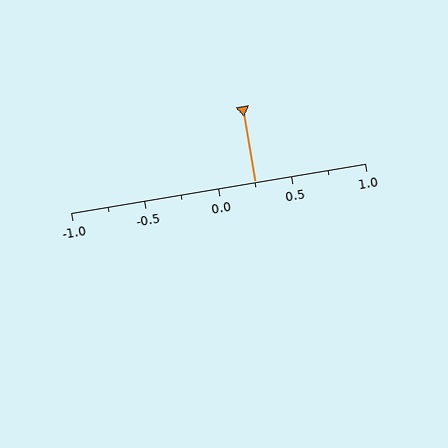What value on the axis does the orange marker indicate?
The marker indicates approximately 0.25.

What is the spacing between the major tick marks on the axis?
The major ticks are spaced 0.5 apart.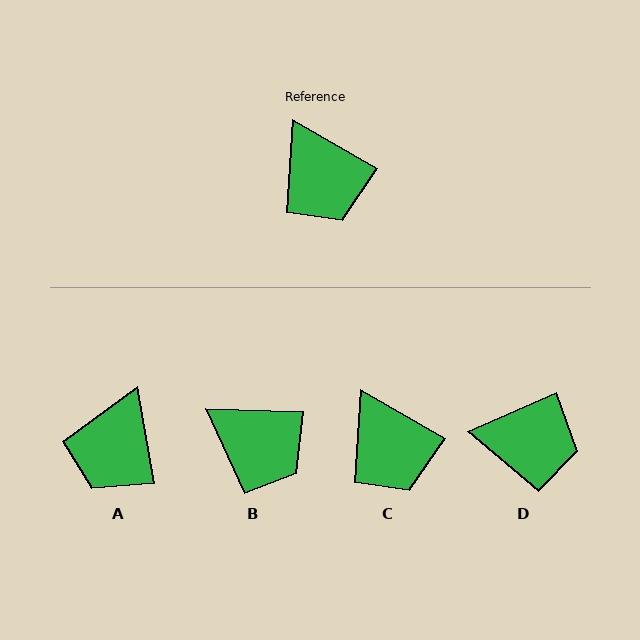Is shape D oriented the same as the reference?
No, it is off by about 54 degrees.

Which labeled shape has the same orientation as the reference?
C.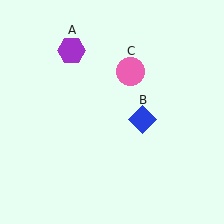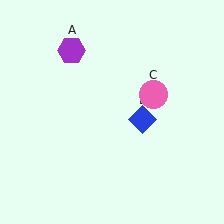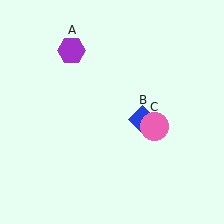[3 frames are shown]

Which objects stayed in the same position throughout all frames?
Purple hexagon (object A) and blue diamond (object B) remained stationary.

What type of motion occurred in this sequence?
The pink circle (object C) rotated clockwise around the center of the scene.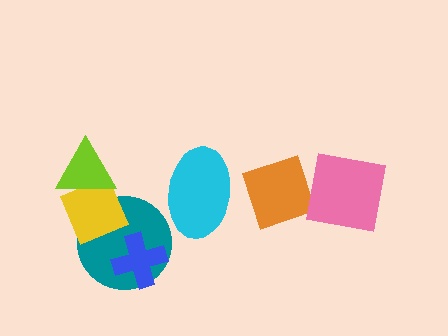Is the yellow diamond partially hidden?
Yes, it is partially covered by another shape.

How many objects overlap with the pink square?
1 object overlaps with the pink square.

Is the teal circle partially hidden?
Yes, it is partially covered by another shape.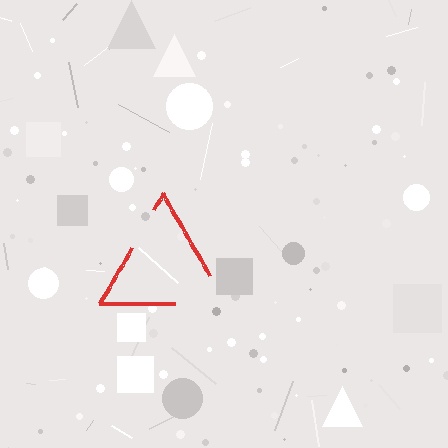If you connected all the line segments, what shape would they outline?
They would outline a triangle.